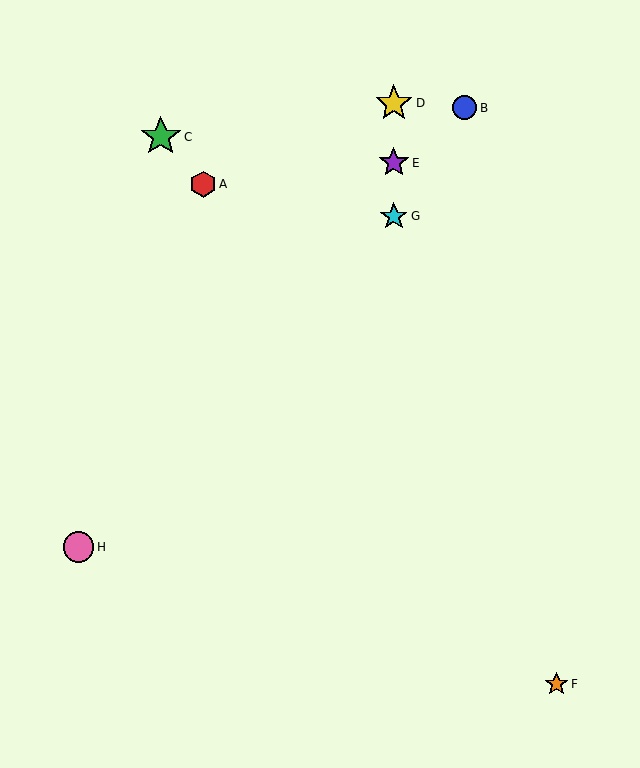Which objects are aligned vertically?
Objects D, E, G are aligned vertically.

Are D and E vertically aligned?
Yes, both are at x≈394.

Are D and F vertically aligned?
No, D is at x≈394 and F is at x≈556.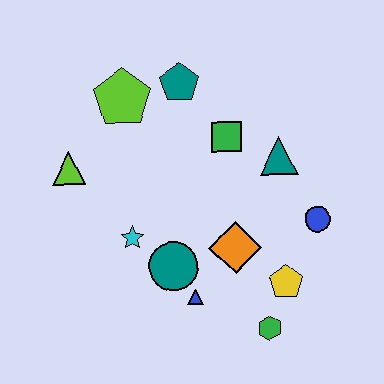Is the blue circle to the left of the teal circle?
No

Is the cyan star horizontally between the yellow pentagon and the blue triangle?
No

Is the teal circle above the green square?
No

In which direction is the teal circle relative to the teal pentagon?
The teal circle is below the teal pentagon.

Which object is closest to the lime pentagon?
The teal pentagon is closest to the lime pentagon.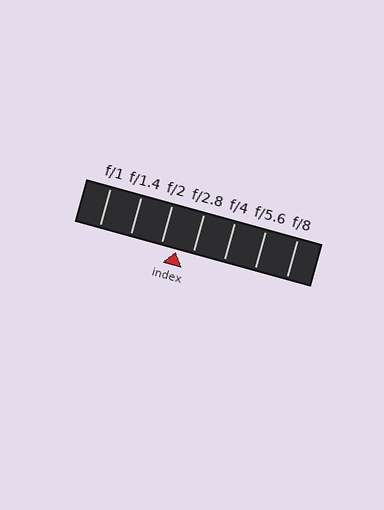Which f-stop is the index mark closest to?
The index mark is closest to f/2.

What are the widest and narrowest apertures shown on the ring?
The widest aperture shown is f/1 and the narrowest is f/8.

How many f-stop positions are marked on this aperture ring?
There are 7 f-stop positions marked.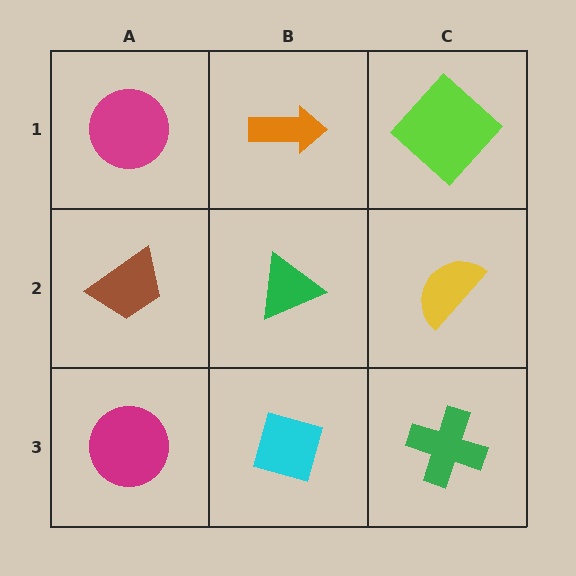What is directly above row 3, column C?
A yellow semicircle.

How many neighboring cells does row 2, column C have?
3.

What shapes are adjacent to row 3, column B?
A green triangle (row 2, column B), a magenta circle (row 3, column A), a green cross (row 3, column C).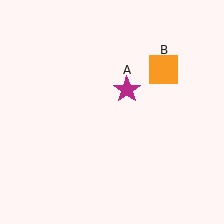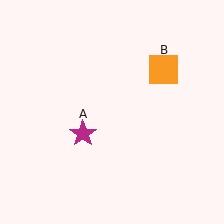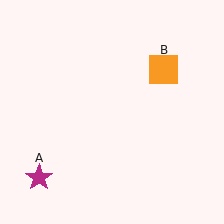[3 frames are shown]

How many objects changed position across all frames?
1 object changed position: magenta star (object A).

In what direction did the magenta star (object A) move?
The magenta star (object A) moved down and to the left.